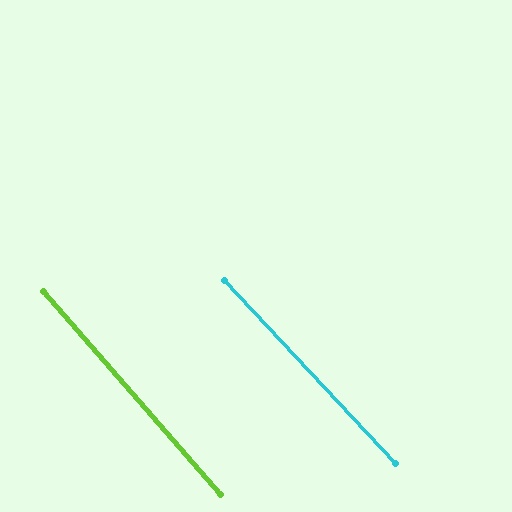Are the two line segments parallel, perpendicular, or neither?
Parallel — their directions differ by only 2.0°.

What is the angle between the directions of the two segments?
Approximately 2 degrees.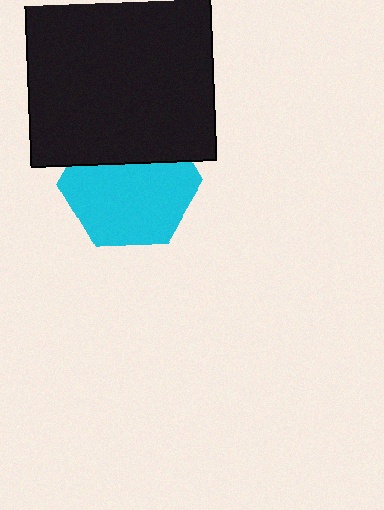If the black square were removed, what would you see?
You would see the complete cyan hexagon.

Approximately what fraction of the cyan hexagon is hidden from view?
Roughly 32% of the cyan hexagon is hidden behind the black square.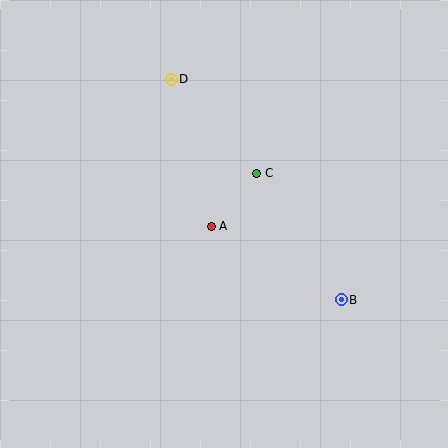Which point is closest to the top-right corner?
Point C is closest to the top-right corner.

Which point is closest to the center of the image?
Point A at (211, 226) is closest to the center.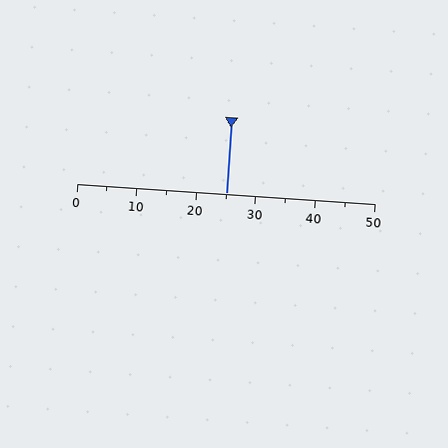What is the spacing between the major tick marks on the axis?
The major ticks are spaced 10 apart.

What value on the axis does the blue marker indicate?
The marker indicates approximately 25.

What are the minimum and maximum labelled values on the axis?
The axis runs from 0 to 50.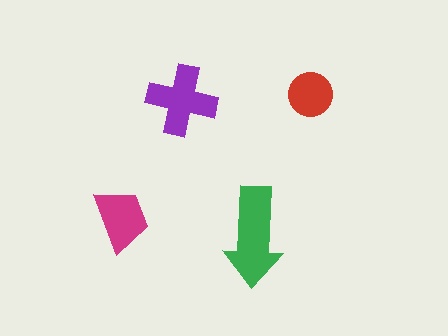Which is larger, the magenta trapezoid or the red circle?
The magenta trapezoid.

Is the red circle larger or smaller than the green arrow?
Smaller.